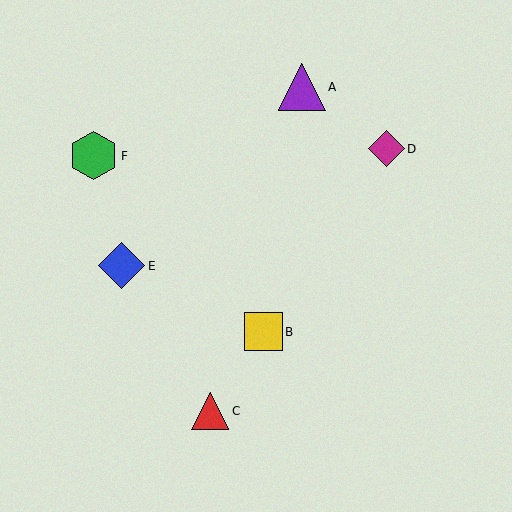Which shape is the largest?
The green hexagon (labeled F) is the largest.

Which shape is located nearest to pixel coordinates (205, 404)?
The red triangle (labeled C) at (210, 411) is nearest to that location.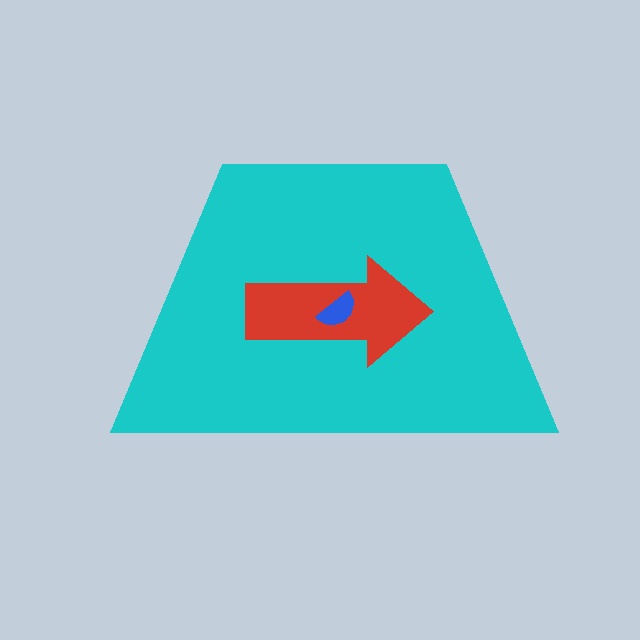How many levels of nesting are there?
3.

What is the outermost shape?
The cyan trapezoid.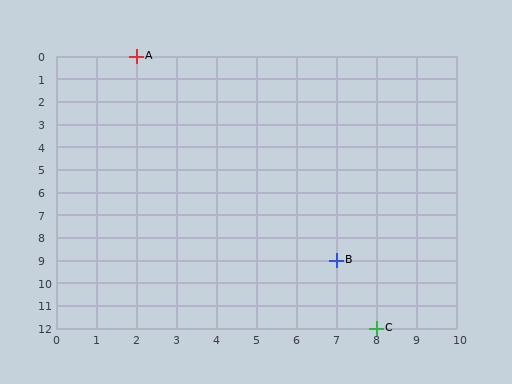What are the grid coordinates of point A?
Point A is at grid coordinates (2, 0).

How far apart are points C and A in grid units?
Points C and A are 6 columns and 12 rows apart (about 13.4 grid units diagonally).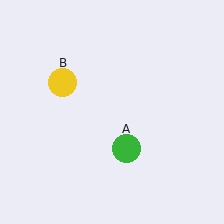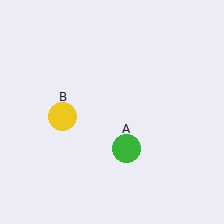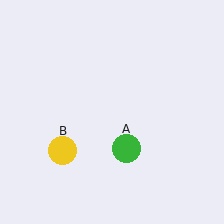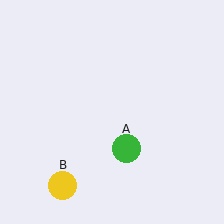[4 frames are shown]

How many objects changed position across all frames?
1 object changed position: yellow circle (object B).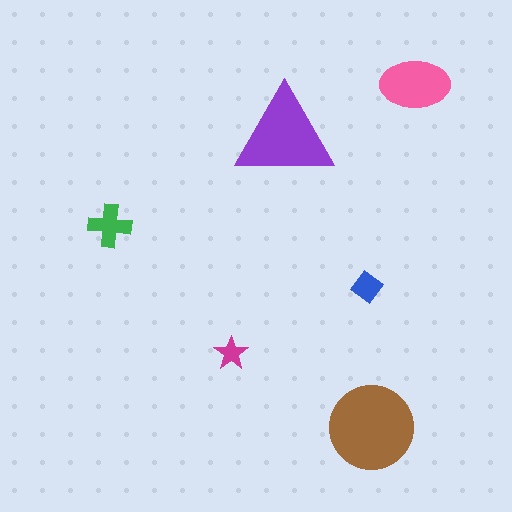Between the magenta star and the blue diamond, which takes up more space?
The blue diamond.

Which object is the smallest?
The magenta star.